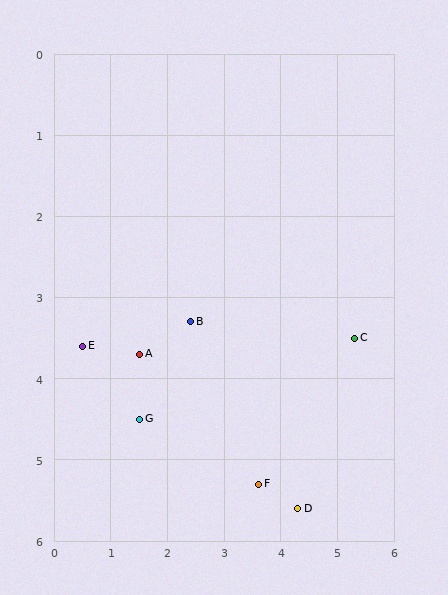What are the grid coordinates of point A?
Point A is at approximately (1.5, 3.7).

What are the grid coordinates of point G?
Point G is at approximately (1.5, 4.5).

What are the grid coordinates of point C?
Point C is at approximately (5.3, 3.5).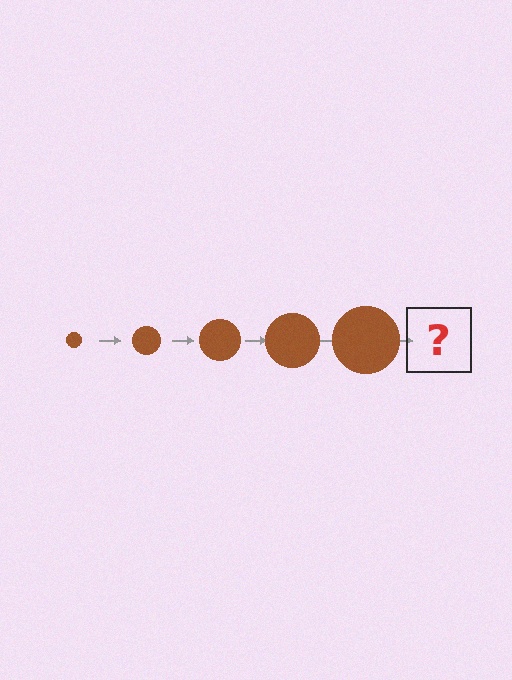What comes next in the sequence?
The next element should be a brown circle, larger than the previous one.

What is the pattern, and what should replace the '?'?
The pattern is that the circle gets progressively larger each step. The '?' should be a brown circle, larger than the previous one.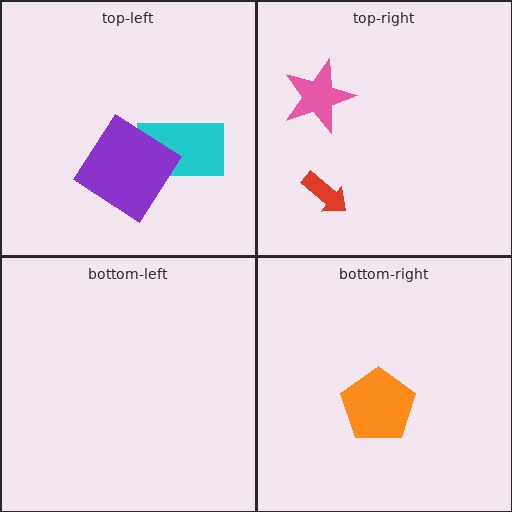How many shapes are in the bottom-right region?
1.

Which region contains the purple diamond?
The top-left region.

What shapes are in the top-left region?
The cyan rectangle, the purple diamond.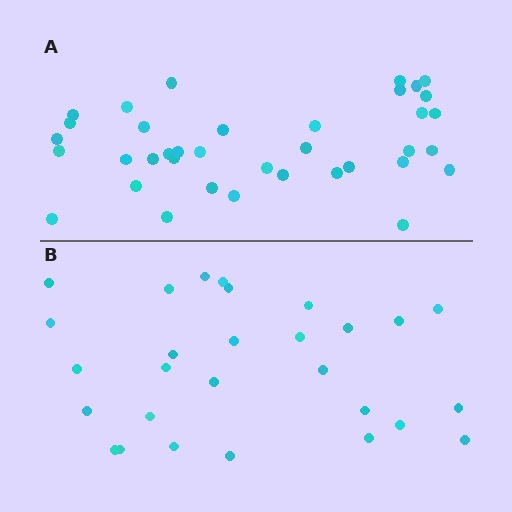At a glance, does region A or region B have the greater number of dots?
Region A (the top region) has more dots.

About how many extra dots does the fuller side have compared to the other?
Region A has roughly 8 or so more dots than region B.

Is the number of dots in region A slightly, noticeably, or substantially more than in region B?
Region A has noticeably more, but not dramatically so. The ratio is roughly 1.3 to 1.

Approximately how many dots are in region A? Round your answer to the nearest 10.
About 40 dots. (The exact count is 37, which rounds to 40.)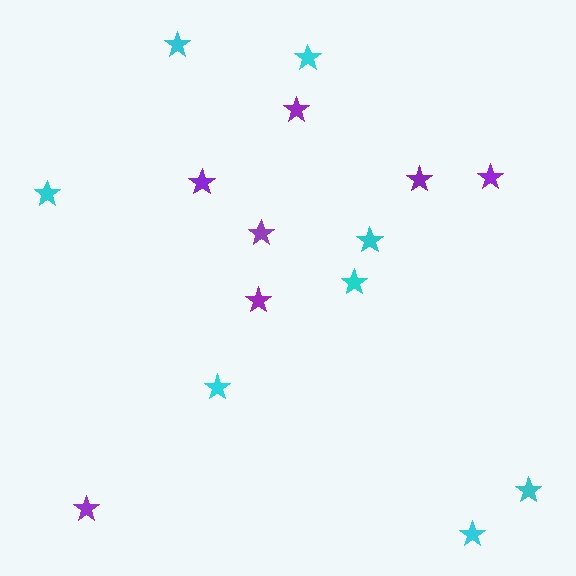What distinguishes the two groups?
There are 2 groups: one group of purple stars (7) and one group of cyan stars (8).